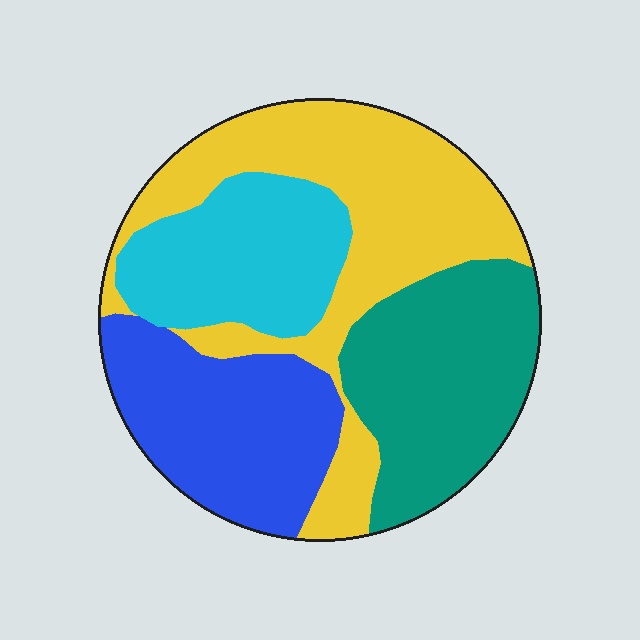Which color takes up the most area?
Yellow, at roughly 35%.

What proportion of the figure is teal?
Teal takes up about one quarter (1/4) of the figure.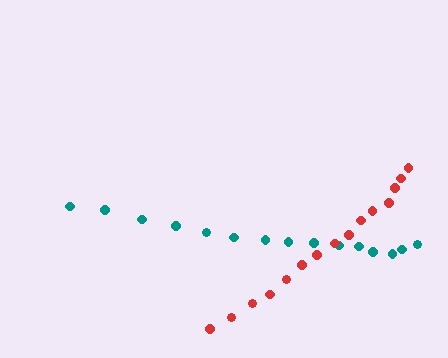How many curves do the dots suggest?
There are 2 distinct paths.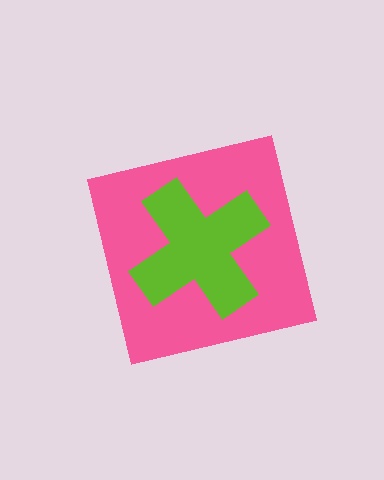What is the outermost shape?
The pink square.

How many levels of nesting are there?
2.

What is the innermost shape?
The lime cross.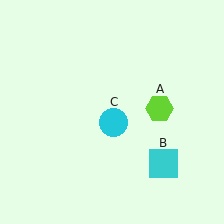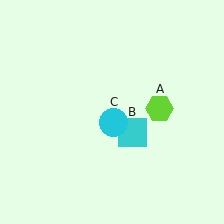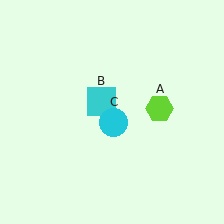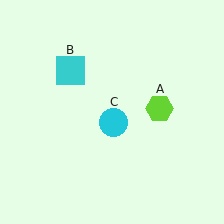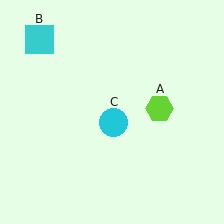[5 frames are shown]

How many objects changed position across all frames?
1 object changed position: cyan square (object B).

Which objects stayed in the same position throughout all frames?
Lime hexagon (object A) and cyan circle (object C) remained stationary.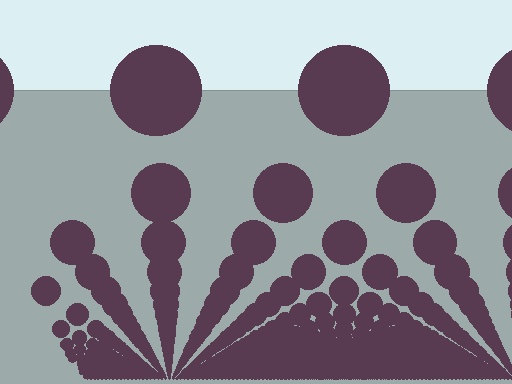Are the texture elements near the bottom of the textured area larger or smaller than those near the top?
Smaller. The gradient is inverted — elements near the bottom are smaller and denser.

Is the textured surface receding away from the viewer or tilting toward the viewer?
The surface appears to tilt toward the viewer. Texture elements get larger and sparser toward the top.